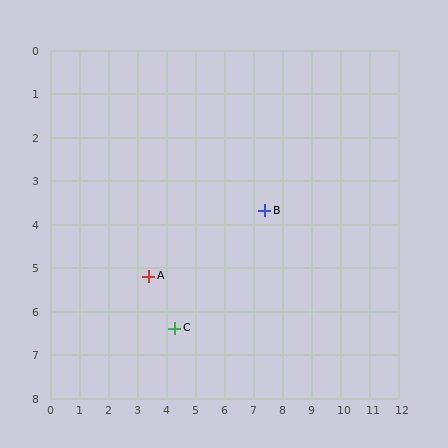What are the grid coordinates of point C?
Point C is at approximately (4.3, 6.4).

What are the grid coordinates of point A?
Point A is at approximately (3.4, 5.2).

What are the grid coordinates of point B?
Point B is at approximately (7.4, 3.7).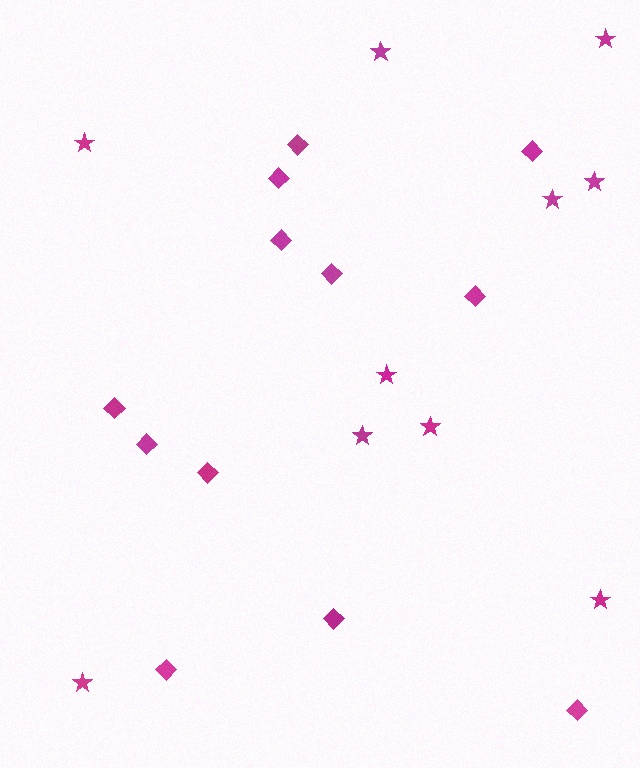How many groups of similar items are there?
There are 2 groups: one group of diamonds (12) and one group of stars (10).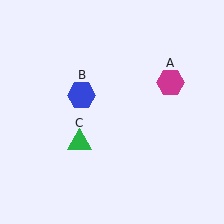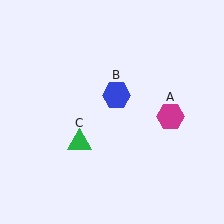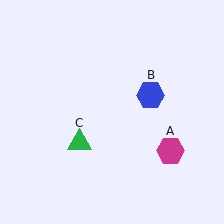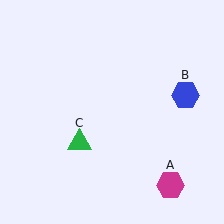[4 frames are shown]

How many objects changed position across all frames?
2 objects changed position: magenta hexagon (object A), blue hexagon (object B).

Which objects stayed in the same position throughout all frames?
Green triangle (object C) remained stationary.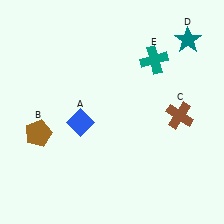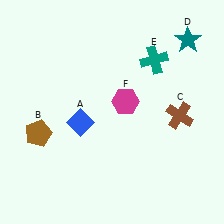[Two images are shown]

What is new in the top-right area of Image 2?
A magenta hexagon (F) was added in the top-right area of Image 2.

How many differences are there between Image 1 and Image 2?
There is 1 difference between the two images.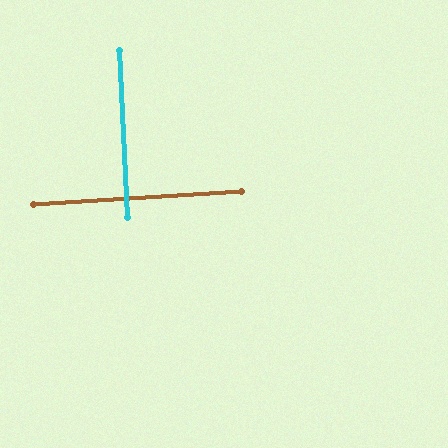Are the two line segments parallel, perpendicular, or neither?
Perpendicular — they meet at approximately 89°.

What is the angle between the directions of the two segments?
Approximately 89 degrees.